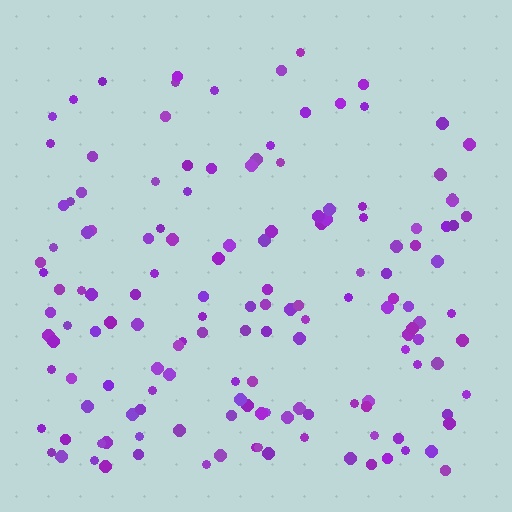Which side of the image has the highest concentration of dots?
The bottom.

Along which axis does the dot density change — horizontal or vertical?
Vertical.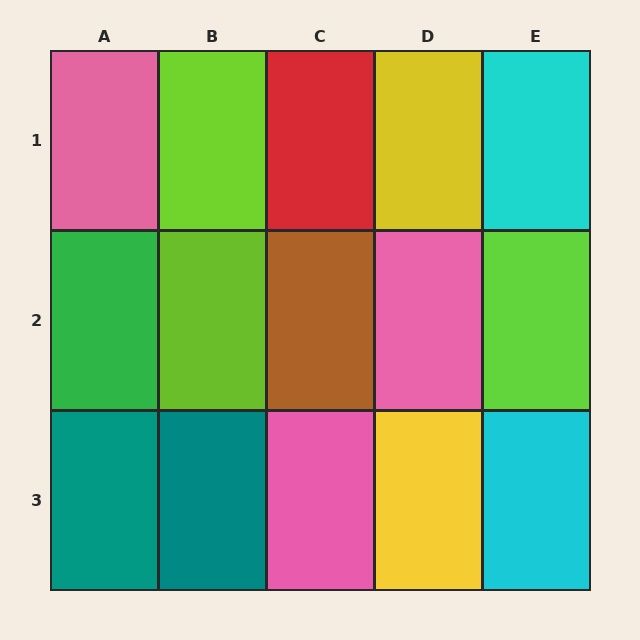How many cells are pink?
3 cells are pink.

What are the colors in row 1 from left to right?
Pink, lime, red, yellow, cyan.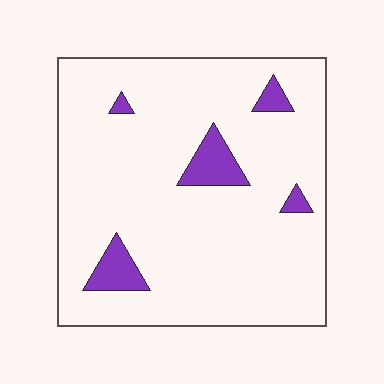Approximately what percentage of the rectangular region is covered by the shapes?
Approximately 10%.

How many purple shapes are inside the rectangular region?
5.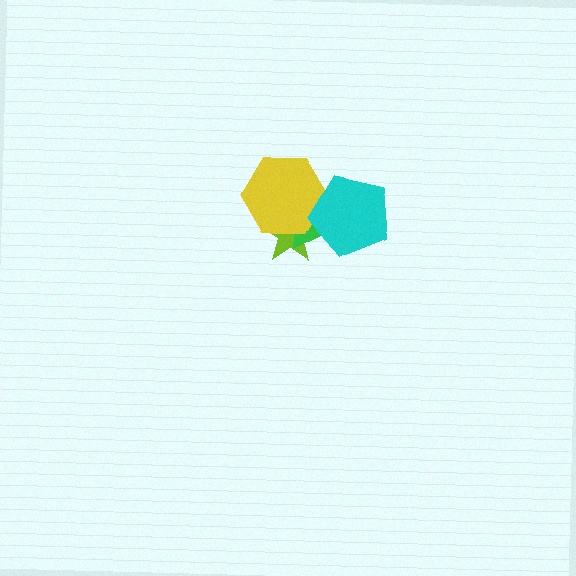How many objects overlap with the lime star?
3 objects overlap with the lime star.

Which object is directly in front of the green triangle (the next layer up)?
The yellow hexagon is directly in front of the green triangle.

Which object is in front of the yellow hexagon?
The cyan pentagon is in front of the yellow hexagon.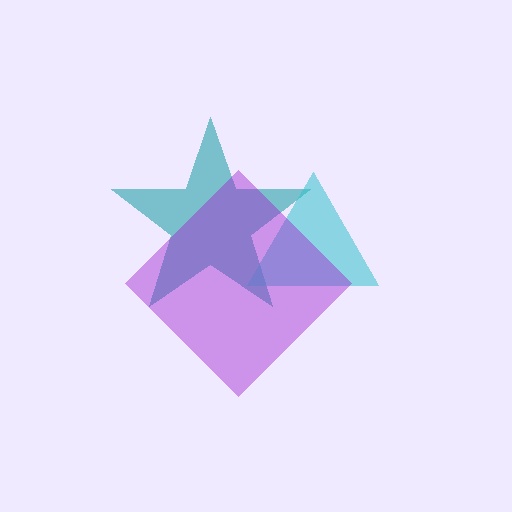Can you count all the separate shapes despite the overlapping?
Yes, there are 3 separate shapes.